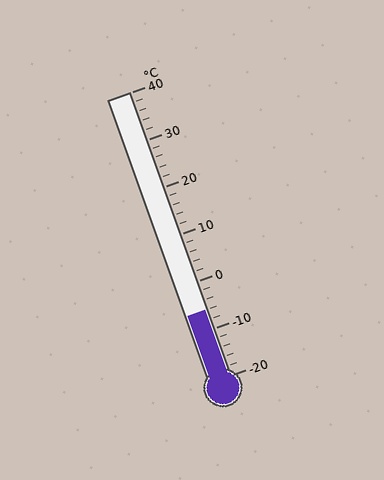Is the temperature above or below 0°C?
The temperature is below 0°C.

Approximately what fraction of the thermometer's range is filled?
The thermometer is filled to approximately 25% of its range.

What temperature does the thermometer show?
The thermometer shows approximately -6°C.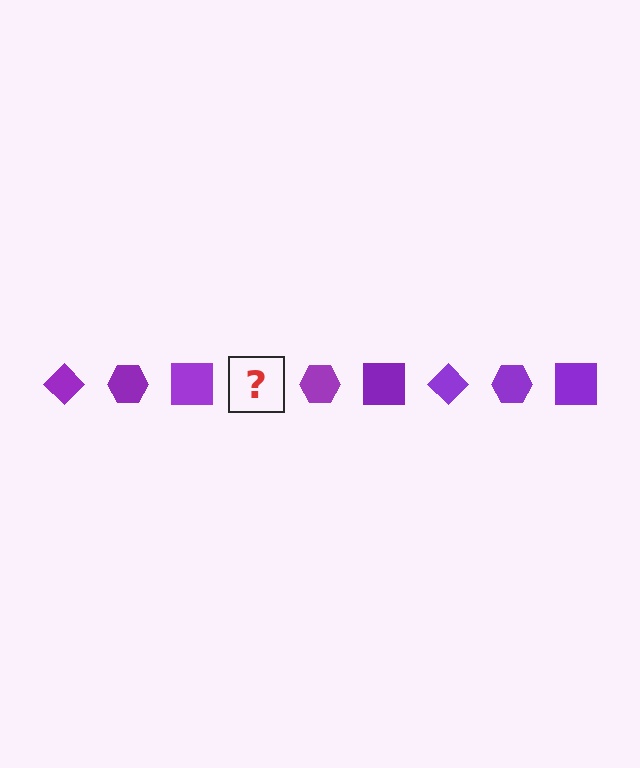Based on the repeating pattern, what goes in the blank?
The blank should be a purple diamond.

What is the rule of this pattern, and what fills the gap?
The rule is that the pattern cycles through diamond, hexagon, square shapes in purple. The gap should be filled with a purple diamond.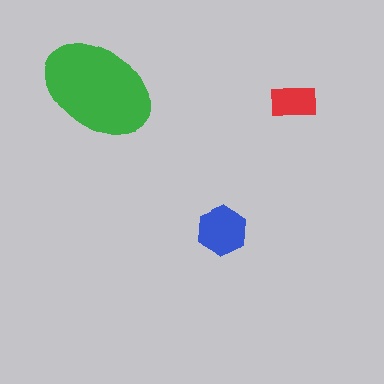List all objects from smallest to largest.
The red rectangle, the blue hexagon, the green ellipse.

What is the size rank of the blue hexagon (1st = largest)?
2nd.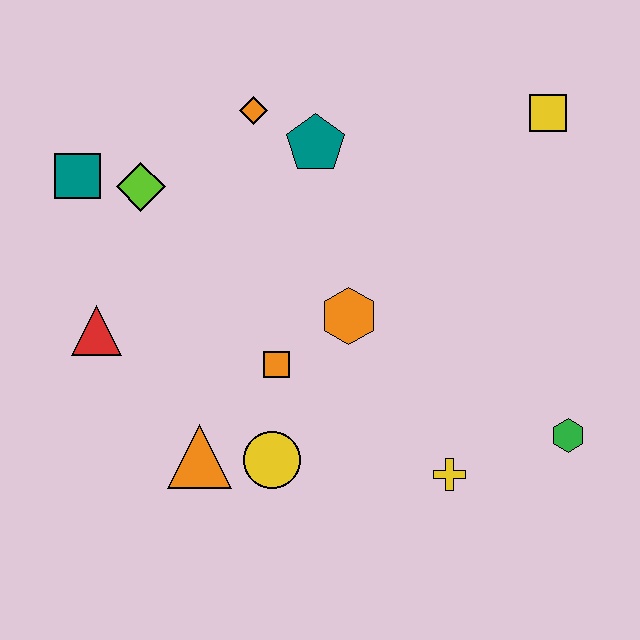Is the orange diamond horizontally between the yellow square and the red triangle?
Yes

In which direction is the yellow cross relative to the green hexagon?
The yellow cross is to the left of the green hexagon.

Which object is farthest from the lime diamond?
The green hexagon is farthest from the lime diamond.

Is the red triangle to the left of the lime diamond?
Yes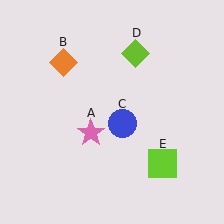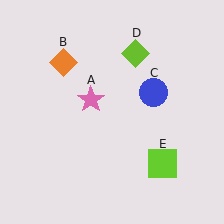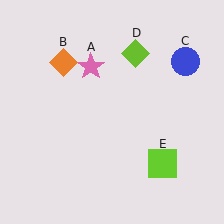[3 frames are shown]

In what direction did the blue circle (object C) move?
The blue circle (object C) moved up and to the right.